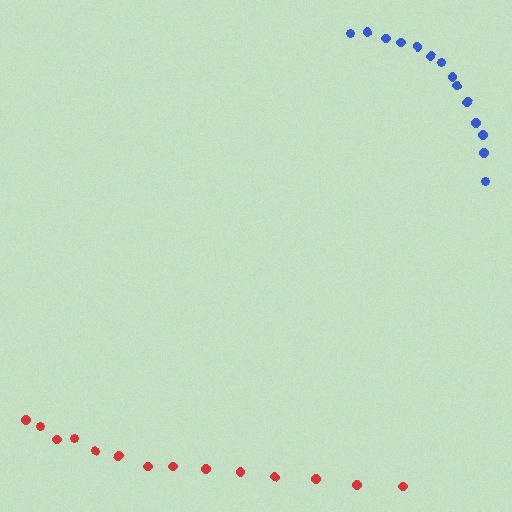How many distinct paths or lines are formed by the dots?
There are 2 distinct paths.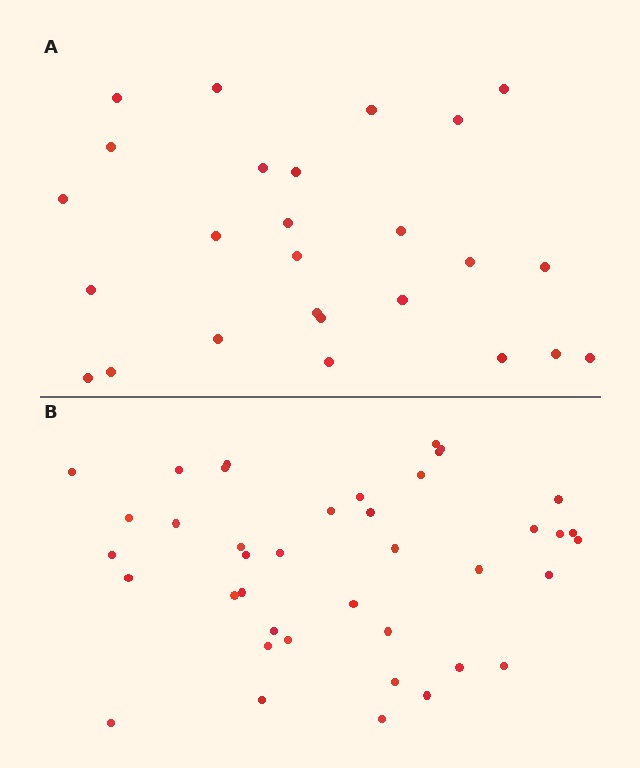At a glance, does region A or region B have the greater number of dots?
Region B (the bottom region) has more dots.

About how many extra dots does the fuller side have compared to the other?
Region B has approximately 15 more dots than region A.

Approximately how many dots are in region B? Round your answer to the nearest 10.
About 40 dots.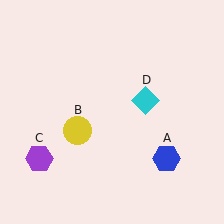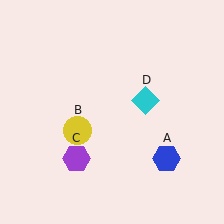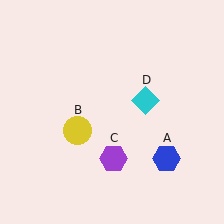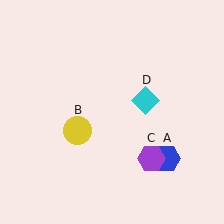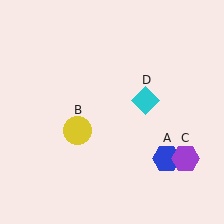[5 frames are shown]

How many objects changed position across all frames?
1 object changed position: purple hexagon (object C).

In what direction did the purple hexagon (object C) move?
The purple hexagon (object C) moved right.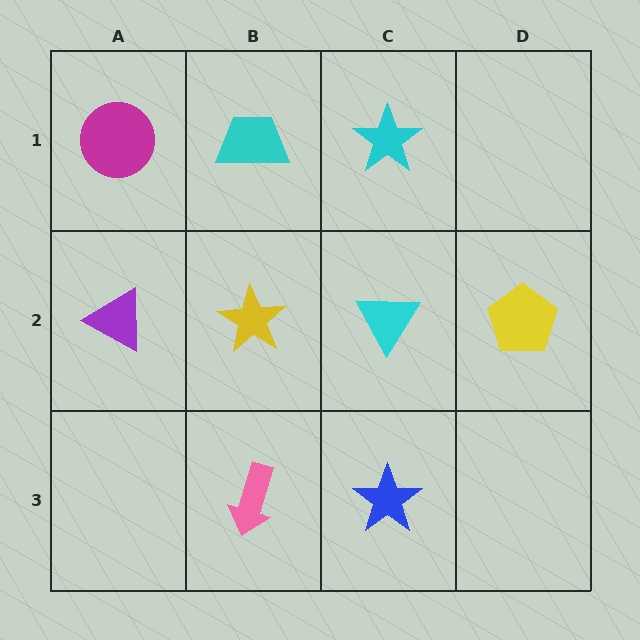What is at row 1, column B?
A cyan trapezoid.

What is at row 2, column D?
A yellow pentagon.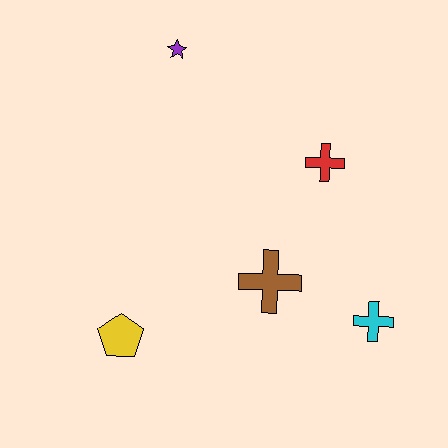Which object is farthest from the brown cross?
The purple star is farthest from the brown cross.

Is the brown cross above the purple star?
No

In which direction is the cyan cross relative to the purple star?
The cyan cross is below the purple star.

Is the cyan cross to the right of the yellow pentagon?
Yes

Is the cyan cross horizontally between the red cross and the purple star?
No